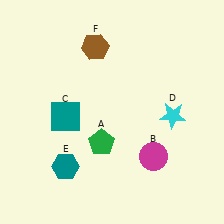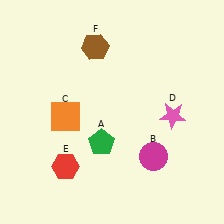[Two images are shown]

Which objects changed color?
C changed from teal to orange. D changed from cyan to pink. E changed from teal to red.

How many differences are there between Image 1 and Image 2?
There are 3 differences between the two images.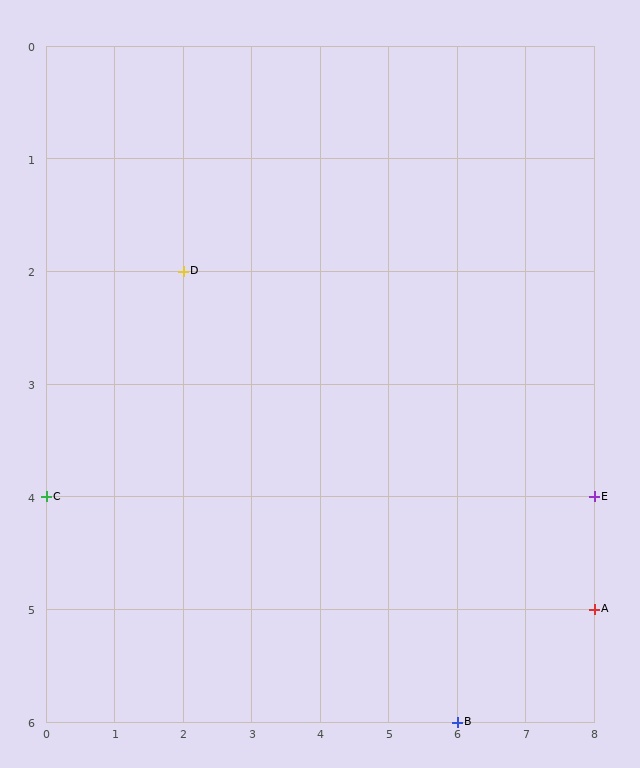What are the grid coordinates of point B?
Point B is at grid coordinates (6, 6).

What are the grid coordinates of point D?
Point D is at grid coordinates (2, 2).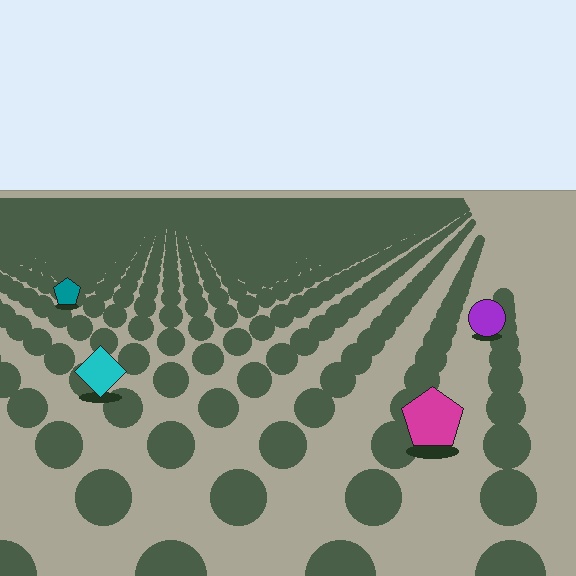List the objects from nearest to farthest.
From nearest to farthest: the magenta pentagon, the cyan diamond, the purple circle, the teal pentagon.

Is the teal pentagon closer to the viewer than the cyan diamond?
No. The cyan diamond is closer — you can tell from the texture gradient: the ground texture is coarser near it.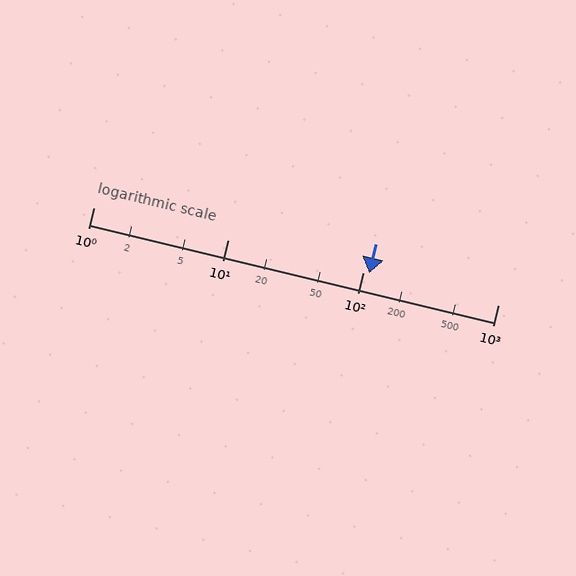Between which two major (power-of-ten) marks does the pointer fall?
The pointer is between 100 and 1000.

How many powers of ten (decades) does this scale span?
The scale spans 3 decades, from 1 to 1000.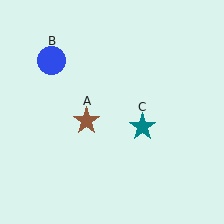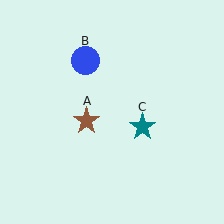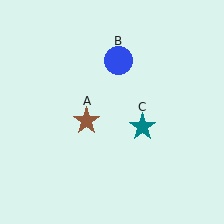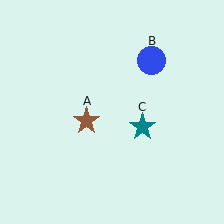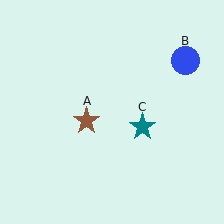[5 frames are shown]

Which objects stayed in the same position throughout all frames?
Brown star (object A) and teal star (object C) remained stationary.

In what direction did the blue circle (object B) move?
The blue circle (object B) moved right.